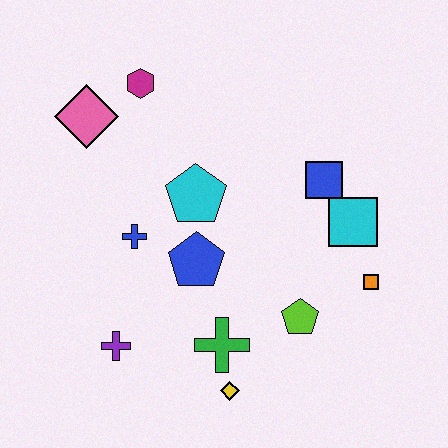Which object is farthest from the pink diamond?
The orange square is farthest from the pink diamond.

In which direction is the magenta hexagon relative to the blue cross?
The magenta hexagon is above the blue cross.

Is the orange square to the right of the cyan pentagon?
Yes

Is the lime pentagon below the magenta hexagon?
Yes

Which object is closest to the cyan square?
The blue square is closest to the cyan square.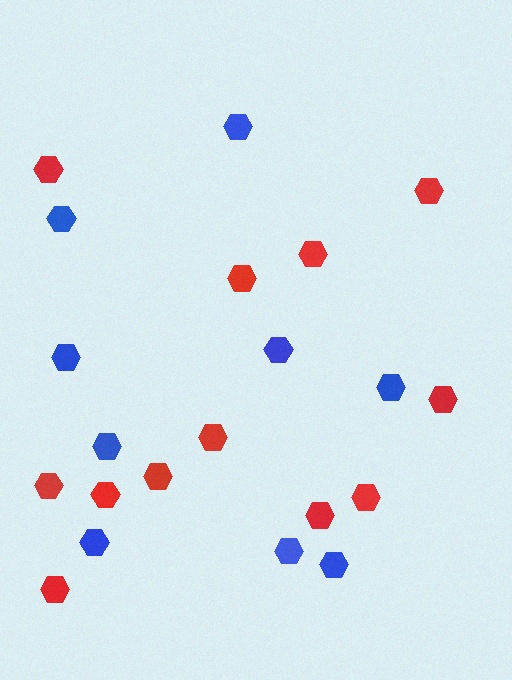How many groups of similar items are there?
There are 2 groups: one group of blue hexagons (9) and one group of red hexagons (12).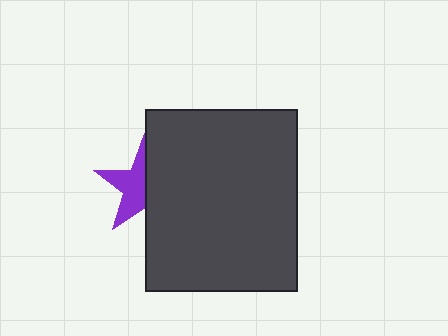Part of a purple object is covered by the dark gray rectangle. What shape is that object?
It is a star.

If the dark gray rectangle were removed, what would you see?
You would see the complete purple star.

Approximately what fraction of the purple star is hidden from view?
Roughly 47% of the purple star is hidden behind the dark gray rectangle.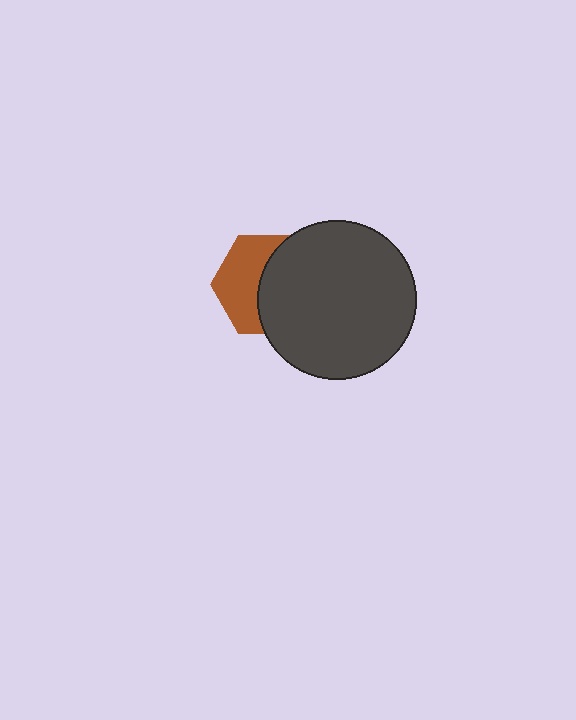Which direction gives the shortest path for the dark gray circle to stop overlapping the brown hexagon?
Moving right gives the shortest separation.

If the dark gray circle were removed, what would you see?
You would see the complete brown hexagon.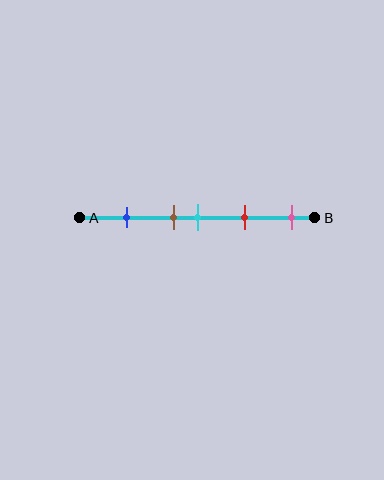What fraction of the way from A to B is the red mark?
The red mark is approximately 70% (0.7) of the way from A to B.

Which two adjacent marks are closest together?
The brown and cyan marks are the closest adjacent pair.